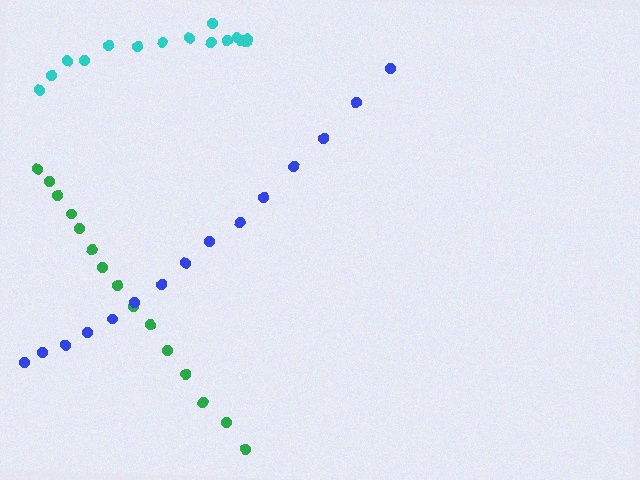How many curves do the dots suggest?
There are 3 distinct paths.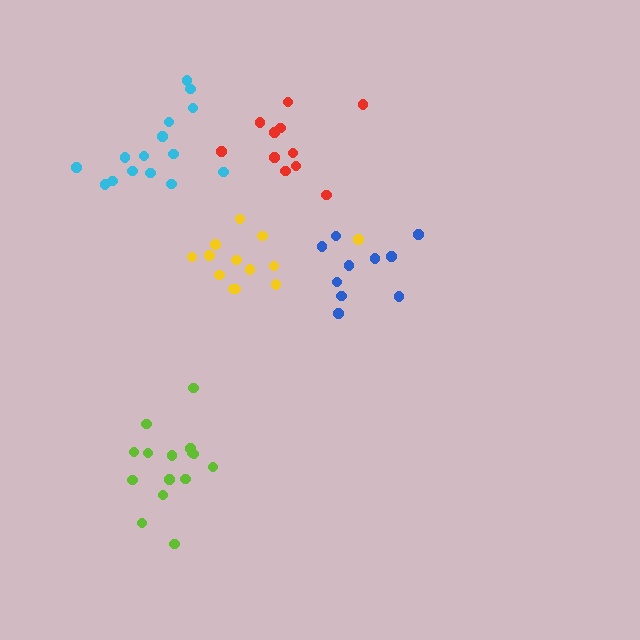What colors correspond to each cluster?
The clusters are colored: lime, blue, red, yellow, cyan.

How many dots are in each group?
Group 1: 15 dots, Group 2: 10 dots, Group 3: 11 dots, Group 4: 13 dots, Group 5: 15 dots (64 total).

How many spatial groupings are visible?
There are 5 spatial groupings.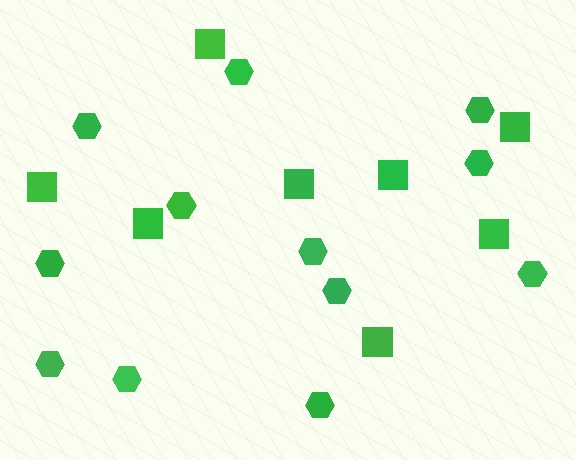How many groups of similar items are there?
There are 2 groups: one group of squares (8) and one group of hexagons (12).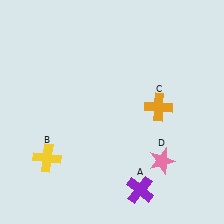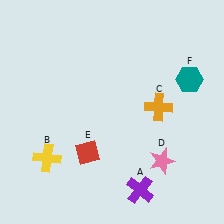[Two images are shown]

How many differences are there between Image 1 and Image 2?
There are 2 differences between the two images.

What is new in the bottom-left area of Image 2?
A red diamond (E) was added in the bottom-left area of Image 2.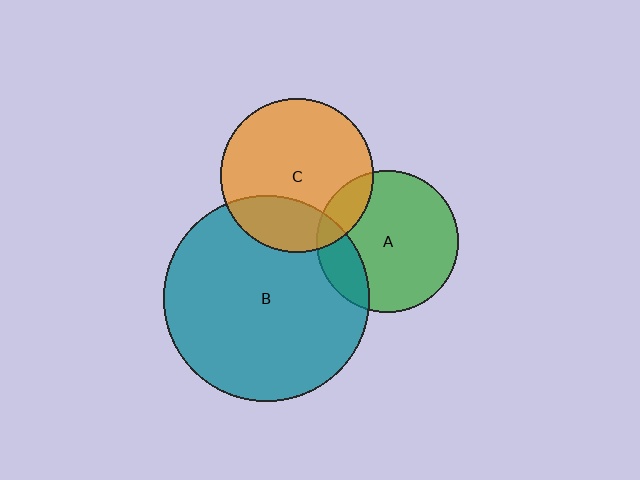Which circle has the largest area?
Circle B (teal).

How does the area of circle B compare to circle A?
Approximately 2.1 times.